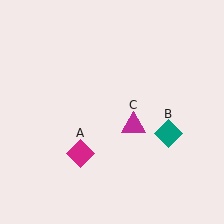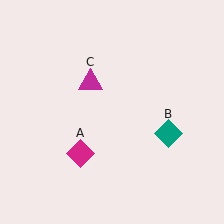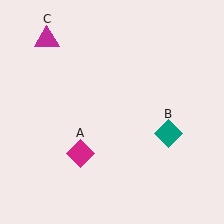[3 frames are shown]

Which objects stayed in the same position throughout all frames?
Magenta diamond (object A) and teal diamond (object B) remained stationary.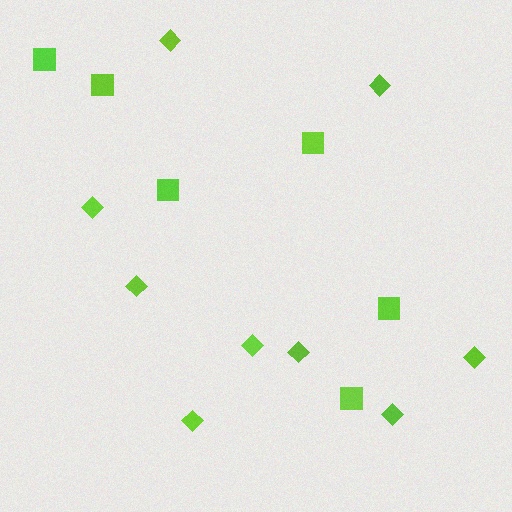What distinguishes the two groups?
There are 2 groups: one group of squares (6) and one group of diamonds (9).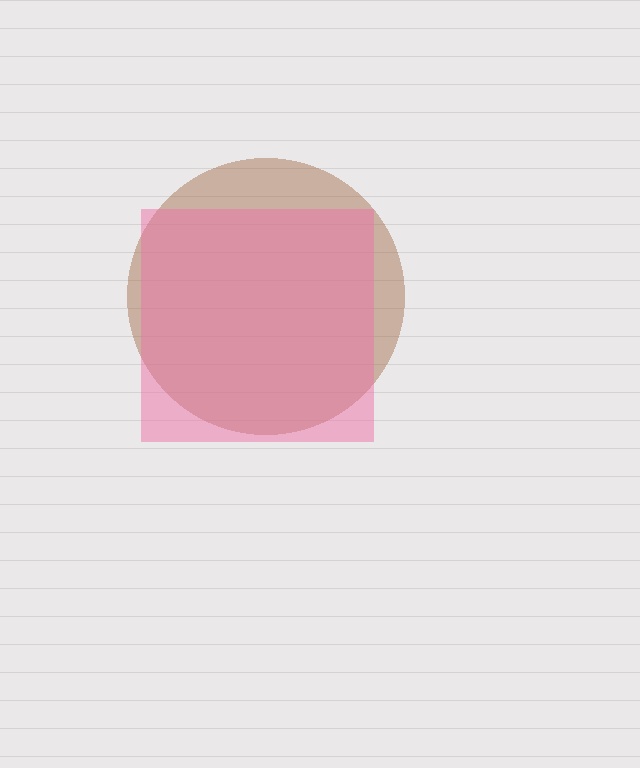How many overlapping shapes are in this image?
There are 2 overlapping shapes in the image.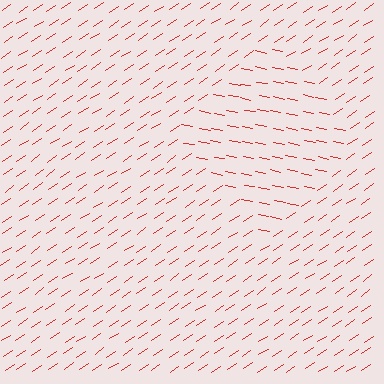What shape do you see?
I see a diamond.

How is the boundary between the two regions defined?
The boundary is defined purely by a change in line orientation (approximately 45 degrees difference). All lines are the same color and thickness.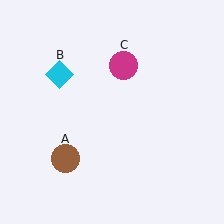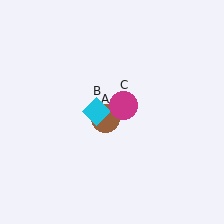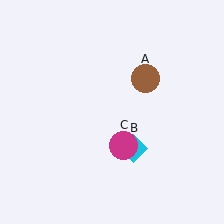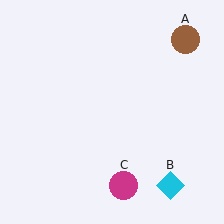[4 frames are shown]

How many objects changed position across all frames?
3 objects changed position: brown circle (object A), cyan diamond (object B), magenta circle (object C).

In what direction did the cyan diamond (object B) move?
The cyan diamond (object B) moved down and to the right.